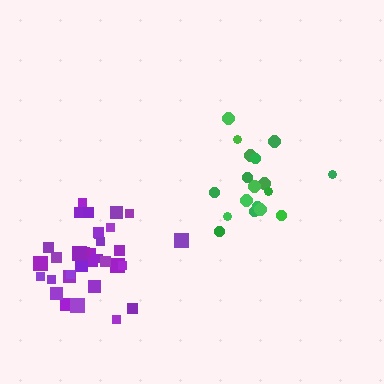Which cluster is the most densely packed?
Purple.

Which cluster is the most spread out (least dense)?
Green.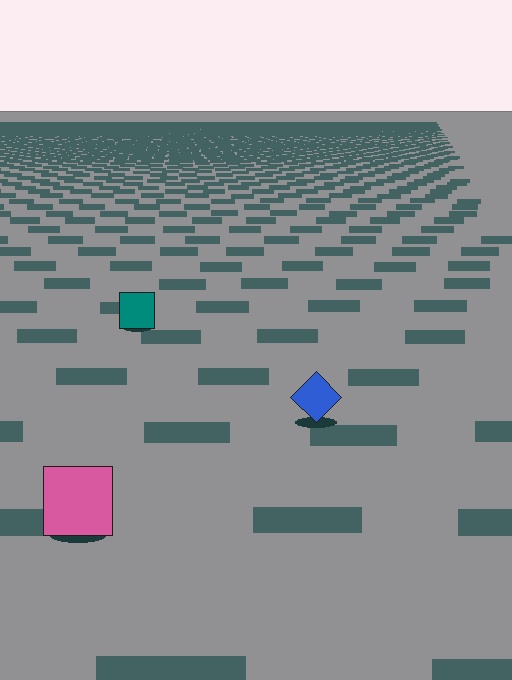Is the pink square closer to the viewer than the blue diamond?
Yes. The pink square is closer — you can tell from the texture gradient: the ground texture is coarser near it.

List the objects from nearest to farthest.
From nearest to farthest: the pink square, the blue diamond, the teal square.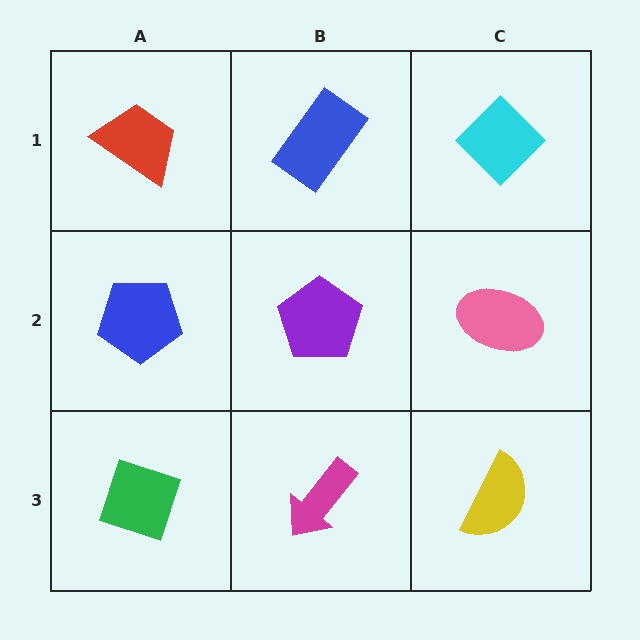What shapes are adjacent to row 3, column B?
A purple pentagon (row 2, column B), a green diamond (row 3, column A), a yellow semicircle (row 3, column C).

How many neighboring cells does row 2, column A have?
3.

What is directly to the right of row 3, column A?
A magenta arrow.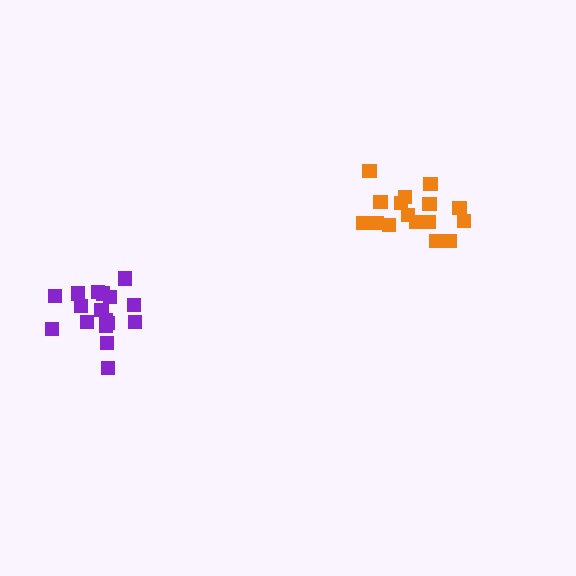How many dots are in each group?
Group 1: 16 dots, Group 2: 17 dots (33 total).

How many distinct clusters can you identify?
There are 2 distinct clusters.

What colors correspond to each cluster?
The clusters are colored: orange, purple.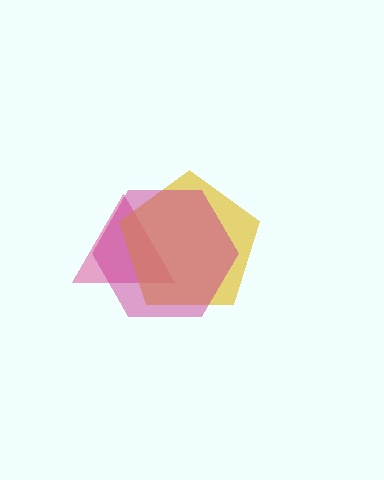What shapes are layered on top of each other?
The layered shapes are: a pink triangle, a yellow pentagon, a magenta hexagon.